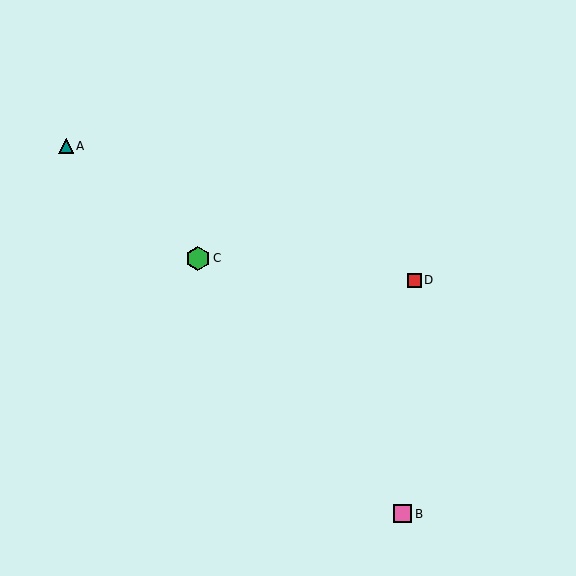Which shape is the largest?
The green hexagon (labeled C) is the largest.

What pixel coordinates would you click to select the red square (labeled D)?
Click at (414, 280) to select the red square D.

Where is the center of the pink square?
The center of the pink square is at (403, 514).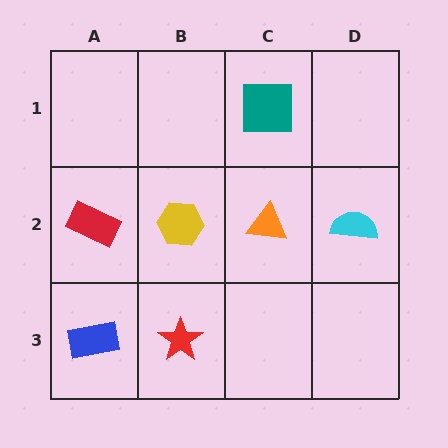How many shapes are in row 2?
4 shapes.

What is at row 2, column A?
A red rectangle.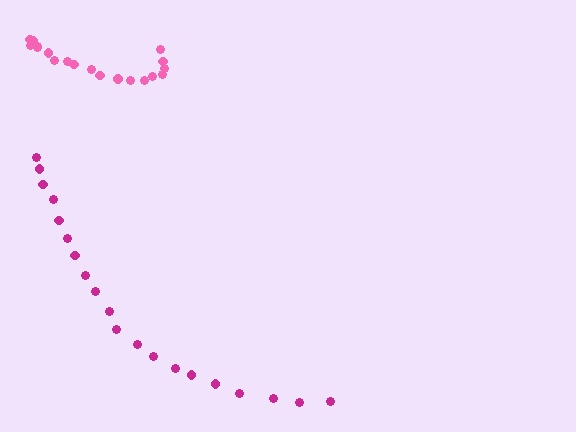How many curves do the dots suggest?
There are 2 distinct paths.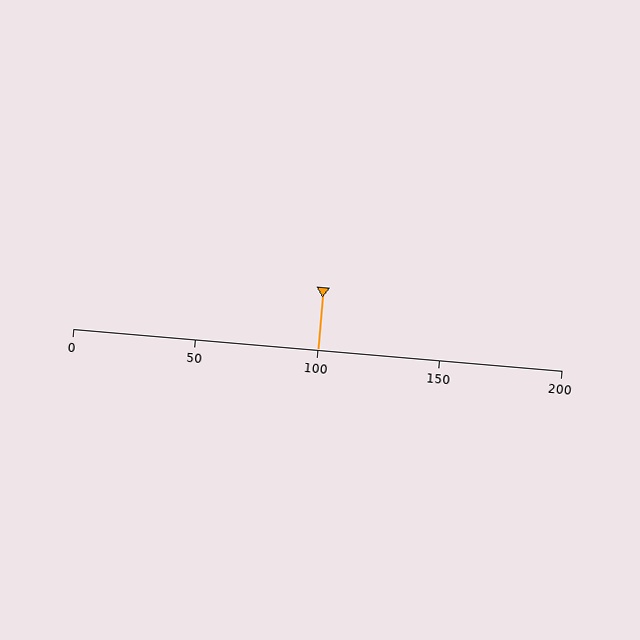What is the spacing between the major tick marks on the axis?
The major ticks are spaced 50 apart.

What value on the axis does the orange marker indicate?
The marker indicates approximately 100.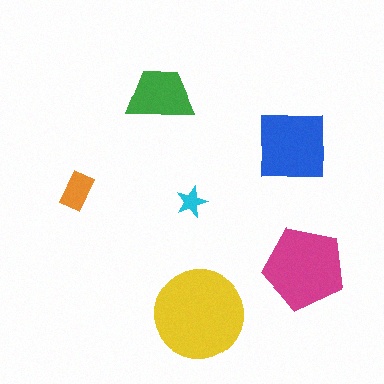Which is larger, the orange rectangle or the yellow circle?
The yellow circle.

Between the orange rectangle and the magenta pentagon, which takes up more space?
The magenta pentagon.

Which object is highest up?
The green trapezoid is topmost.